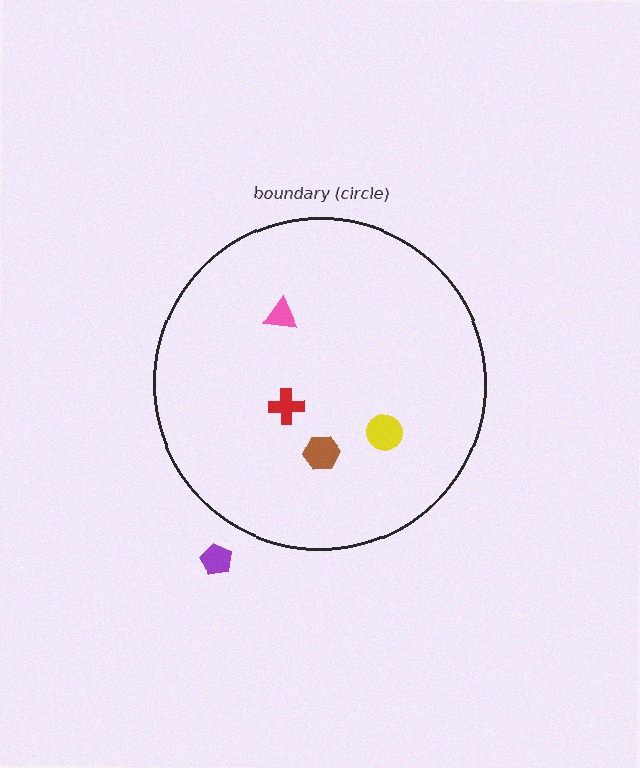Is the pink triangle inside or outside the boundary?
Inside.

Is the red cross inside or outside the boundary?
Inside.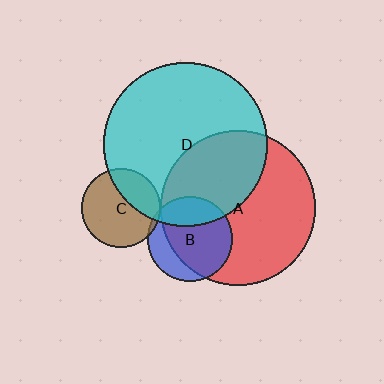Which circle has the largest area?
Circle D (cyan).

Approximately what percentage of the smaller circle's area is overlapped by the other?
Approximately 25%.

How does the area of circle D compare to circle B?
Approximately 3.6 times.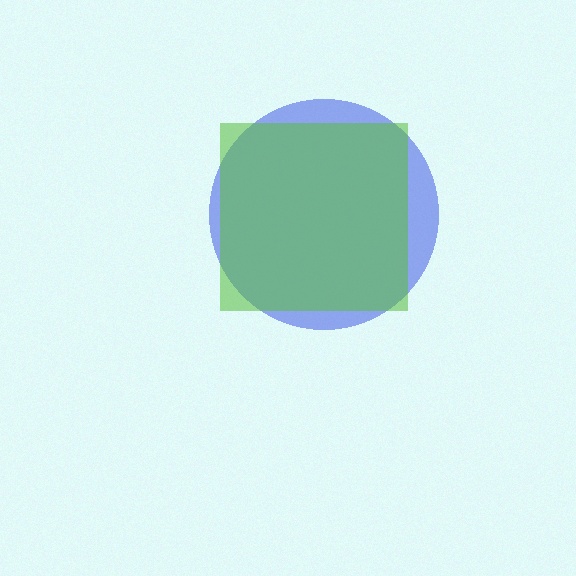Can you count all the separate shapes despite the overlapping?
Yes, there are 2 separate shapes.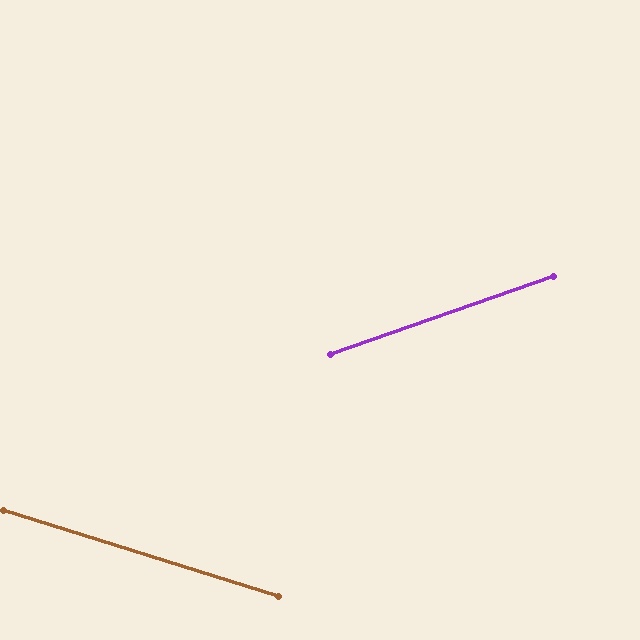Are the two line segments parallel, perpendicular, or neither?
Neither parallel nor perpendicular — they differ by about 36°.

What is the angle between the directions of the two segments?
Approximately 36 degrees.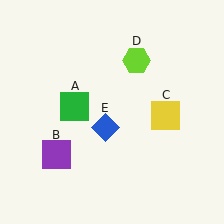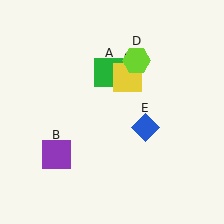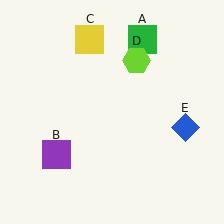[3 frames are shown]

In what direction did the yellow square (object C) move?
The yellow square (object C) moved up and to the left.